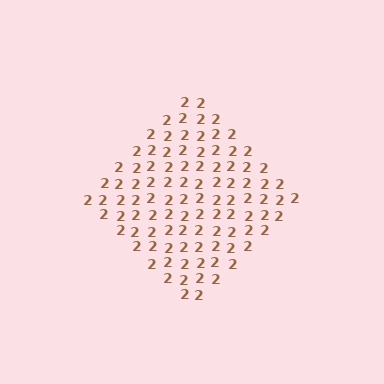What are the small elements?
The small elements are digit 2's.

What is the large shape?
The large shape is a diamond.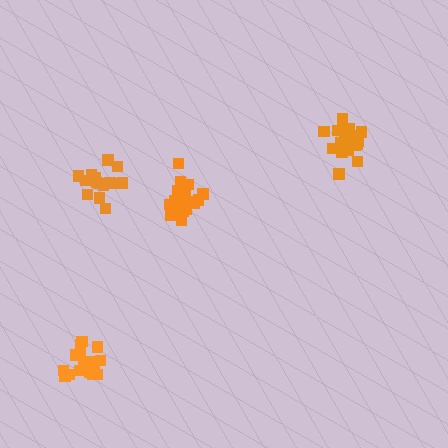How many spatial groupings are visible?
There are 4 spatial groupings.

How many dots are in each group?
Group 1: 15 dots, Group 2: 20 dots, Group 3: 19 dots, Group 4: 16 dots (70 total).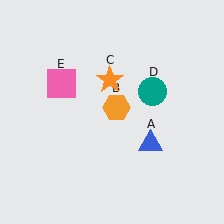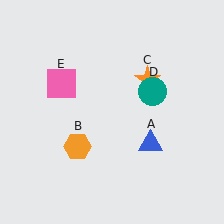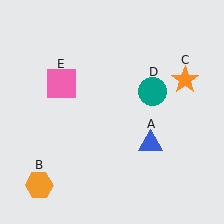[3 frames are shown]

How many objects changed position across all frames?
2 objects changed position: orange hexagon (object B), orange star (object C).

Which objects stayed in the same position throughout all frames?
Blue triangle (object A) and teal circle (object D) and pink square (object E) remained stationary.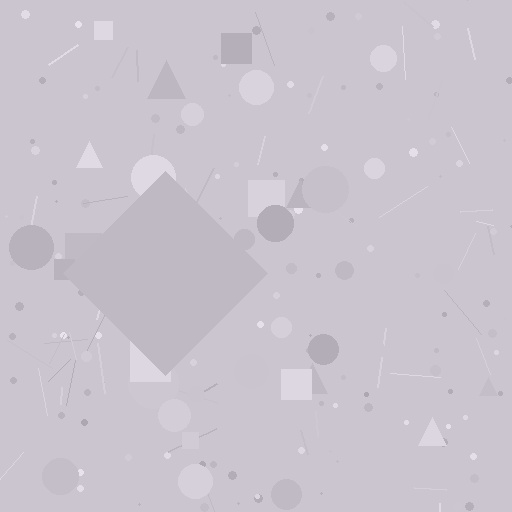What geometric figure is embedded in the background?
A diamond is embedded in the background.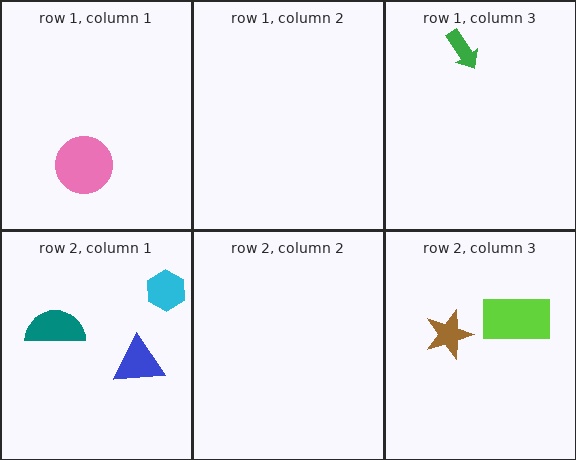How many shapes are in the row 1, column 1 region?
1.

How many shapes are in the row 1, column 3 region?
1.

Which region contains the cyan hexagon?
The row 2, column 1 region.